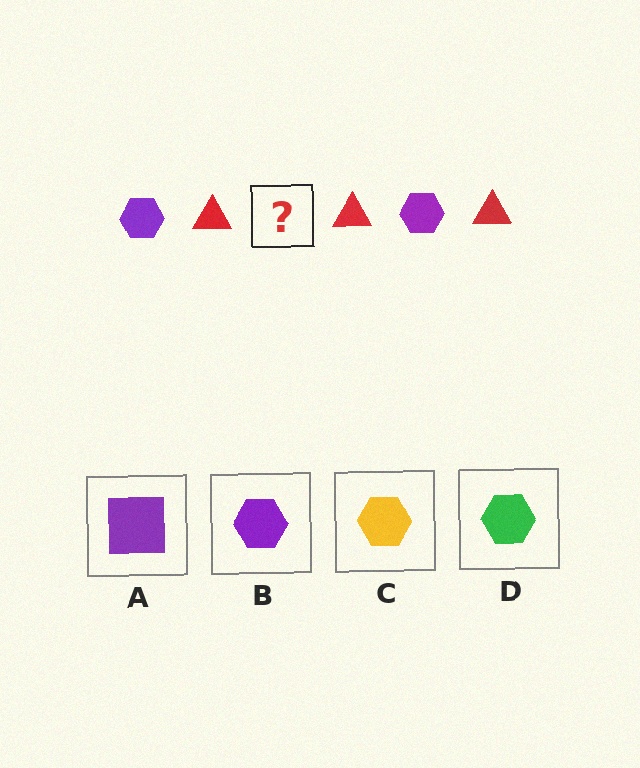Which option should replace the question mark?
Option B.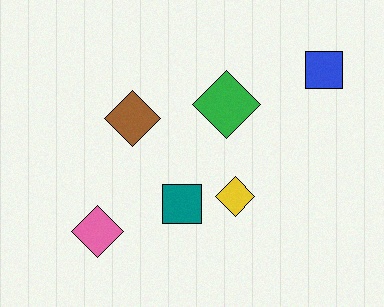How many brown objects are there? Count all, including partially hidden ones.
There is 1 brown object.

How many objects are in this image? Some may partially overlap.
There are 6 objects.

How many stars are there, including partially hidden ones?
There are no stars.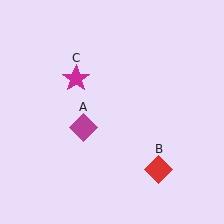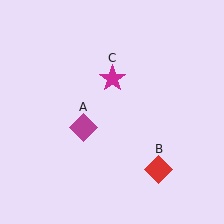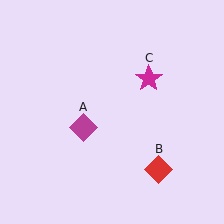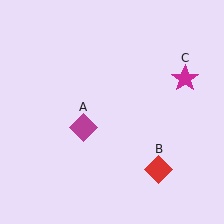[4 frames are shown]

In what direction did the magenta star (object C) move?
The magenta star (object C) moved right.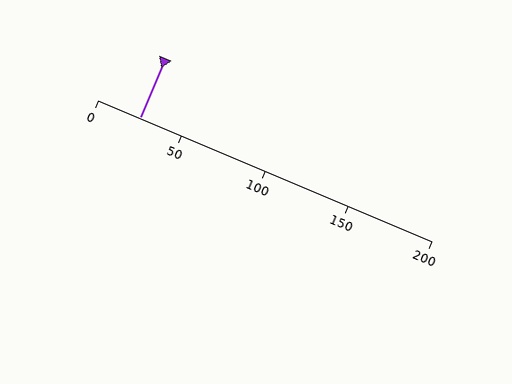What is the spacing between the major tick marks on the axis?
The major ticks are spaced 50 apart.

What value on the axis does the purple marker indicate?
The marker indicates approximately 25.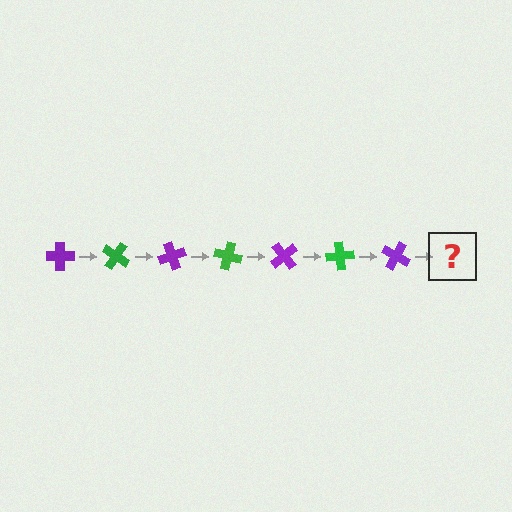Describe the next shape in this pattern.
It should be a green cross, rotated 245 degrees from the start.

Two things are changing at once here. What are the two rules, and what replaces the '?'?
The two rules are that it rotates 35 degrees each step and the color cycles through purple and green. The '?' should be a green cross, rotated 245 degrees from the start.